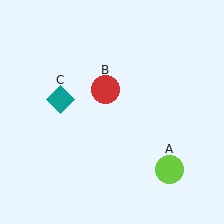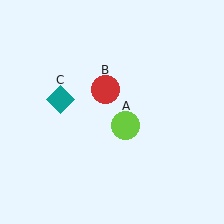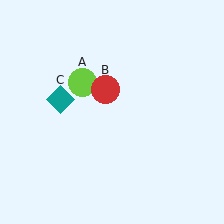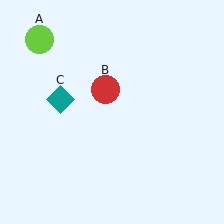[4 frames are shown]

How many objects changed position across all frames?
1 object changed position: lime circle (object A).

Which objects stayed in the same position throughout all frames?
Red circle (object B) and teal diamond (object C) remained stationary.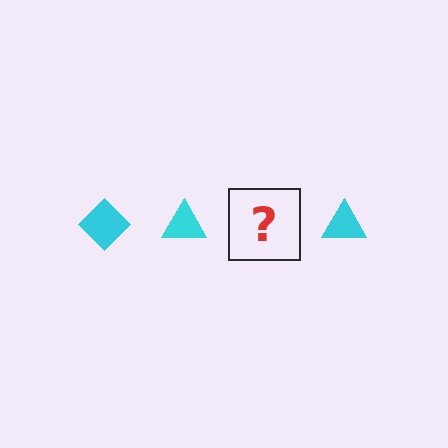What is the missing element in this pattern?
The missing element is a cyan diamond.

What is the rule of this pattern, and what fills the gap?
The rule is that the pattern cycles through diamond, triangle shapes in cyan. The gap should be filled with a cyan diamond.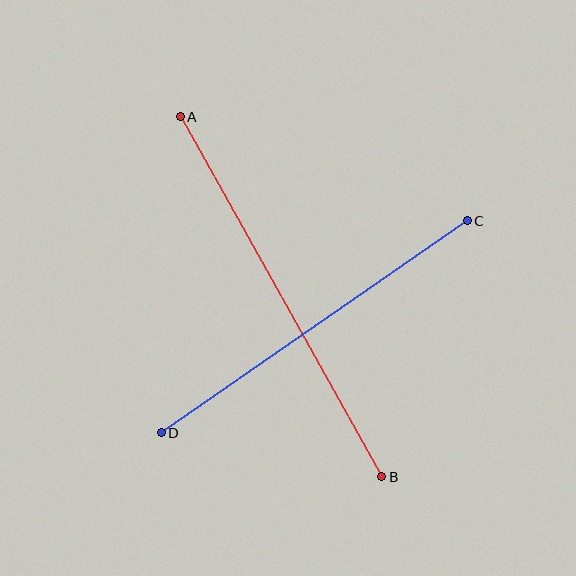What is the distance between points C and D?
The distance is approximately 372 pixels.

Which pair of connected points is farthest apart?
Points A and B are farthest apart.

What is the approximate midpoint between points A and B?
The midpoint is at approximately (281, 297) pixels.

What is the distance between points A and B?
The distance is approximately 412 pixels.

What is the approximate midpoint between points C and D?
The midpoint is at approximately (314, 327) pixels.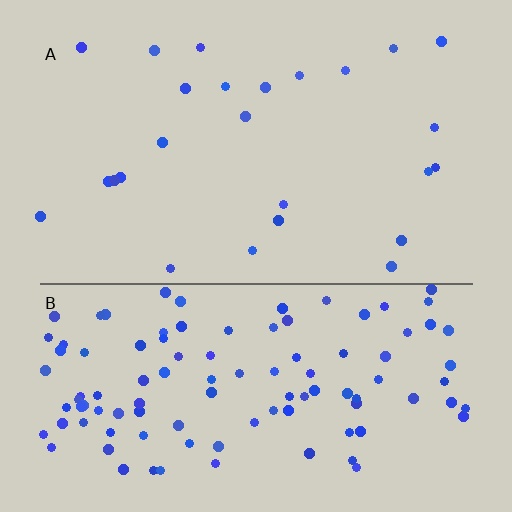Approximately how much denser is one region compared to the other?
Approximately 4.3× — region B over region A.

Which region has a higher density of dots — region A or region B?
B (the bottom).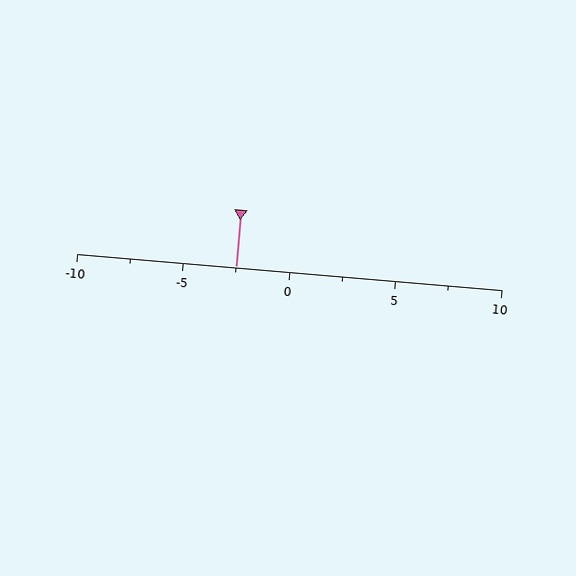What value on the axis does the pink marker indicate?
The marker indicates approximately -2.5.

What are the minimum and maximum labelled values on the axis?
The axis runs from -10 to 10.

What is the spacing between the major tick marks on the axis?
The major ticks are spaced 5 apart.